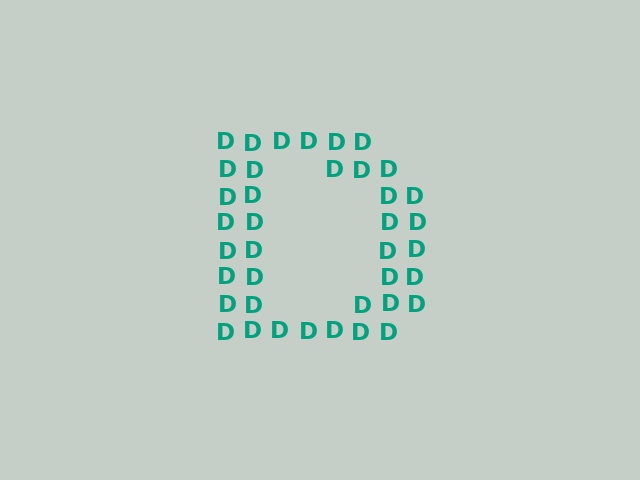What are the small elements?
The small elements are letter D's.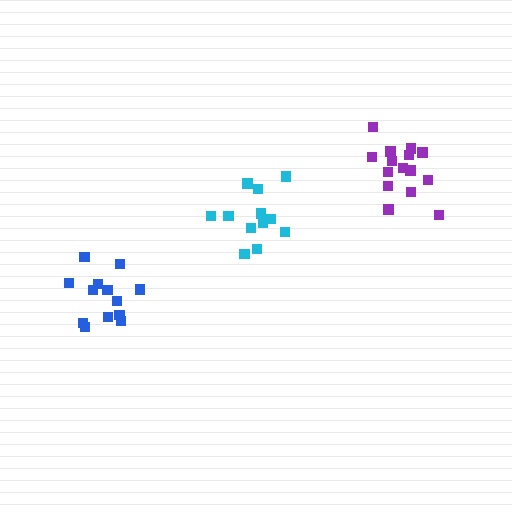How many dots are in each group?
Group 1: 12 dots, Group 2: 13 dots, Group 3: 15 dots (40 total).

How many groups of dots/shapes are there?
There are 3 groups.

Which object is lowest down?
The blue cluster is bottommost.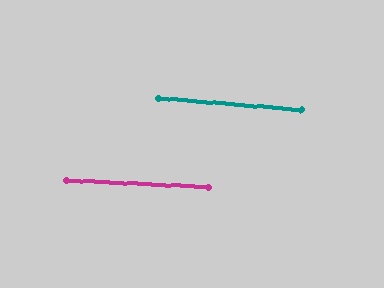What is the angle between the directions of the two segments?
Approximately 2 degrees.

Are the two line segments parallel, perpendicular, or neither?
Parallel — their directions differ by only 1.9°.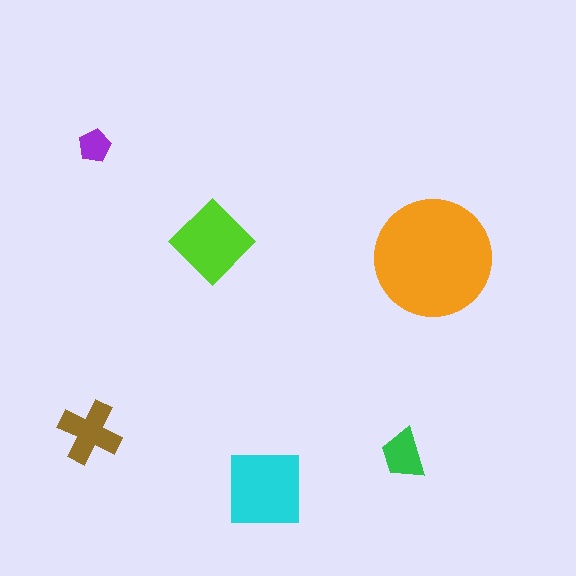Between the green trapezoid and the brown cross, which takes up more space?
The brown cross.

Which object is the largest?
The orange circle.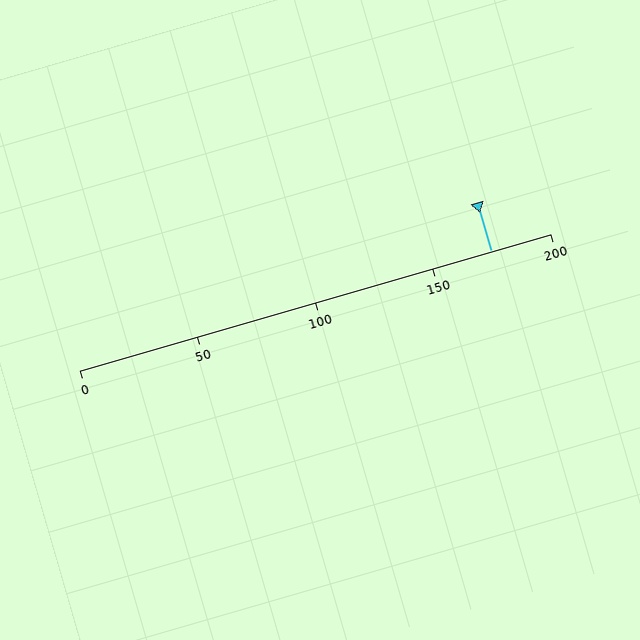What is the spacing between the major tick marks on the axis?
The major ticks are spaced 50 apart.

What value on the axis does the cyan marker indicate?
The marker indicates approximately 175.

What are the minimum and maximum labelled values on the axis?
The axis runs from 0 to 200.